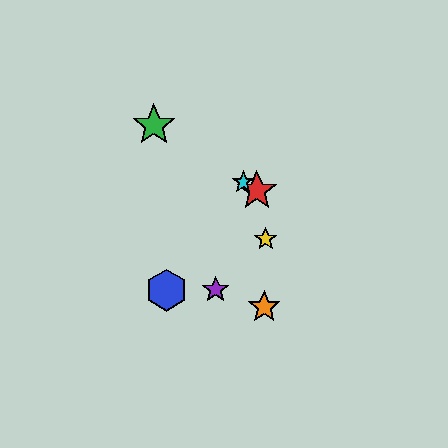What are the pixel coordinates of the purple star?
The purple star is at (216, 290).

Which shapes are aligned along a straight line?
The red star, the green star, the cyan star are aligned along a straight line.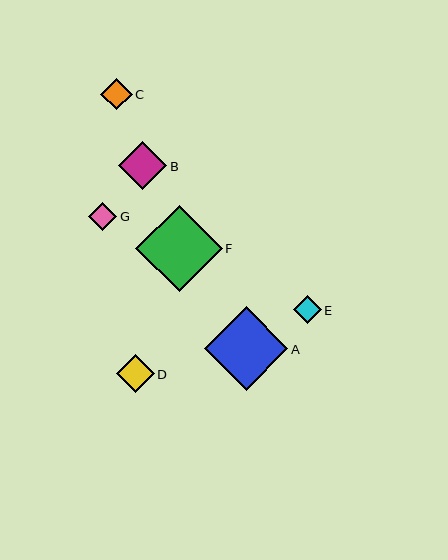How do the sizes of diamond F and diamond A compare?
Diamond F and diamond A are approximately the same size.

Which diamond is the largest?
Diamond F is the largest with a size of approximately 87 pixels.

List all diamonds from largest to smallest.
From largest to smallest: F, A, B, D, C, E, G.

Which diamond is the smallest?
Diamond G is the smallest with a size of approximately 28 pixels.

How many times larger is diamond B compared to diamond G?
Diamond B is approximately 1.7 times the size of diamond G.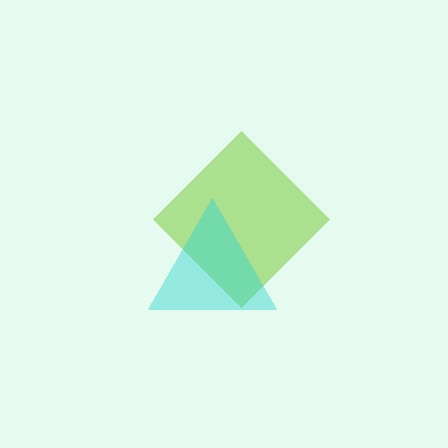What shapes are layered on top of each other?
The layered shapes are: a lime diamond, a cyan triangle.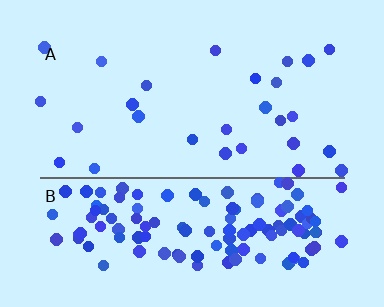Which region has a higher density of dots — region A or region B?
B (the bottom).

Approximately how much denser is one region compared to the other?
Approximately 5.0× — region B over region A.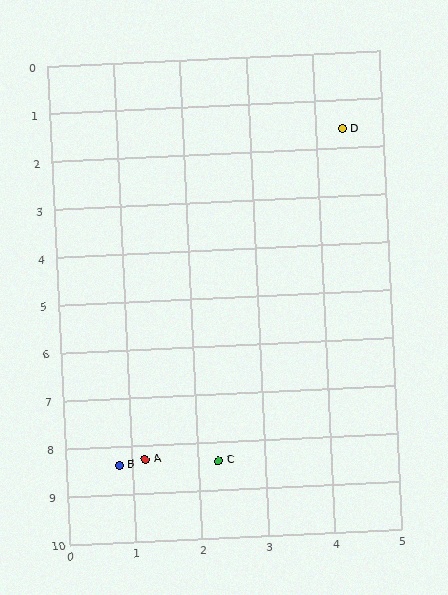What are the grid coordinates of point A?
Point A is at approximately (1.2, 8.3).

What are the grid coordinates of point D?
Point D is at approximately (4.4, 1.6).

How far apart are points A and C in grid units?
Points A and C are about 1.1 grid units apart.